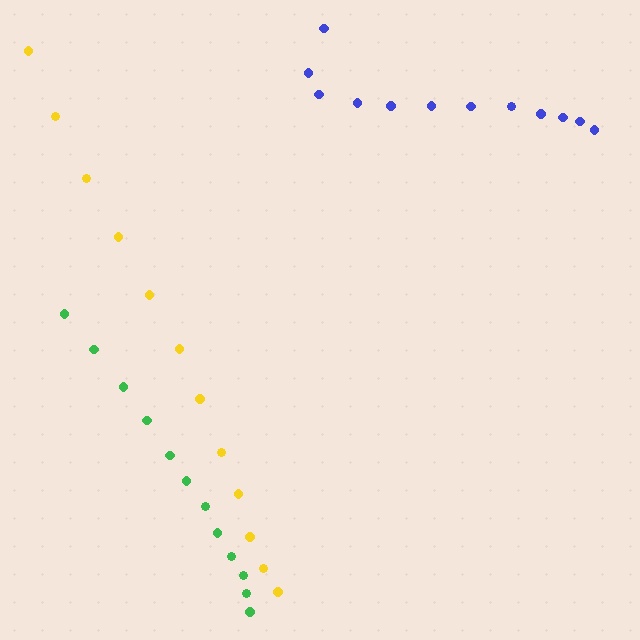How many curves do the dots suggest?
There are 3 distinct paths.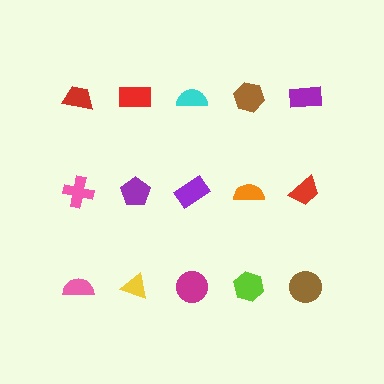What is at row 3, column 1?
A pink semicircle.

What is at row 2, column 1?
A pink cross.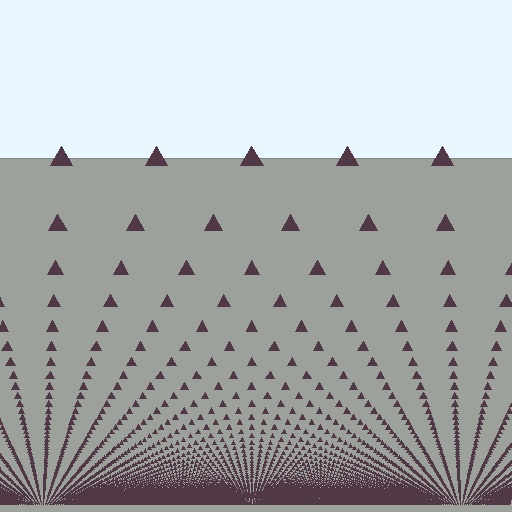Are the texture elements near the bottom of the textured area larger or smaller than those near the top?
Smaller. The gradient is inverted — elements near the bottom are smaller and denser.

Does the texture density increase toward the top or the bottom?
Density increases toward the bottom.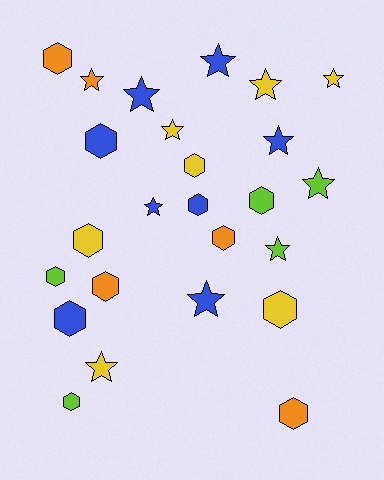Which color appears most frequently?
Blue, with 8 objects.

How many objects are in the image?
There are 25 objects.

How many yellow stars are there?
There are 4 yellow stars.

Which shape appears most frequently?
Hexagon, with 13 objects.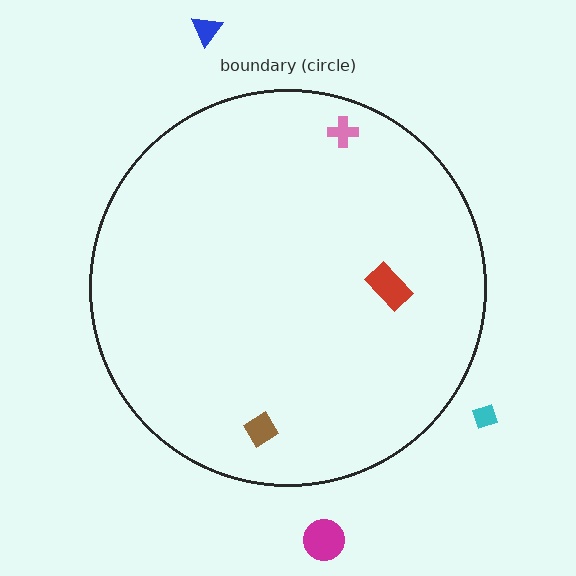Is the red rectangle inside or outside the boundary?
Inside.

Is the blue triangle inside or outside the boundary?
Outside.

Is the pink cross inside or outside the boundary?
Inside.